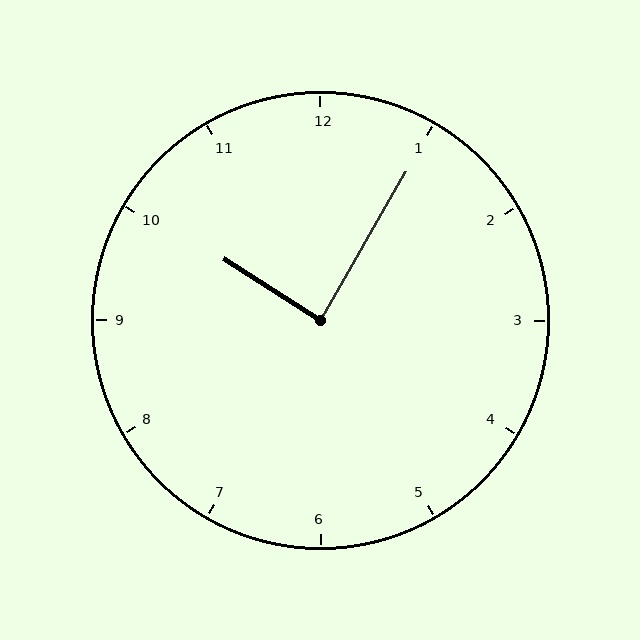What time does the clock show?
10:05.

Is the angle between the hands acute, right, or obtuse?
It is right.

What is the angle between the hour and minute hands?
Approximately 88 degrees.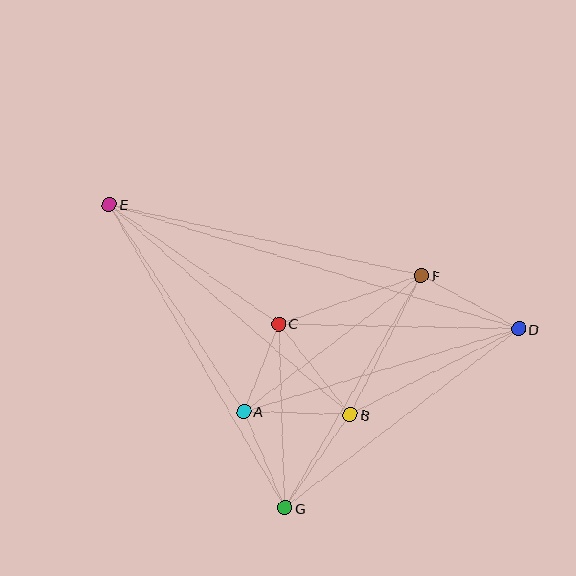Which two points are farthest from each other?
Points D and E are farthest from each other.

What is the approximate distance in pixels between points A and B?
The distance between A and B is approximately 107 pixels.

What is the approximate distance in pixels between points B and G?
The distance between B and G is approximately 114 pixels.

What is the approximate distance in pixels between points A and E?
The distance between A and E is approximately 247 pixels.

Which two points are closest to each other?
Points A and C are closest to each other.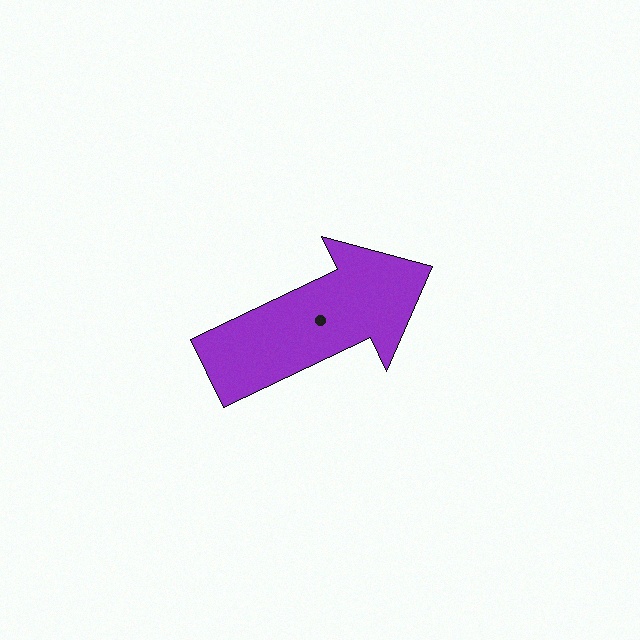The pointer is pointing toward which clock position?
Roughly 2 o'clock.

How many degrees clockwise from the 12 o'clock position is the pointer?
Approximately 65 degrees.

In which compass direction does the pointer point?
Northeast.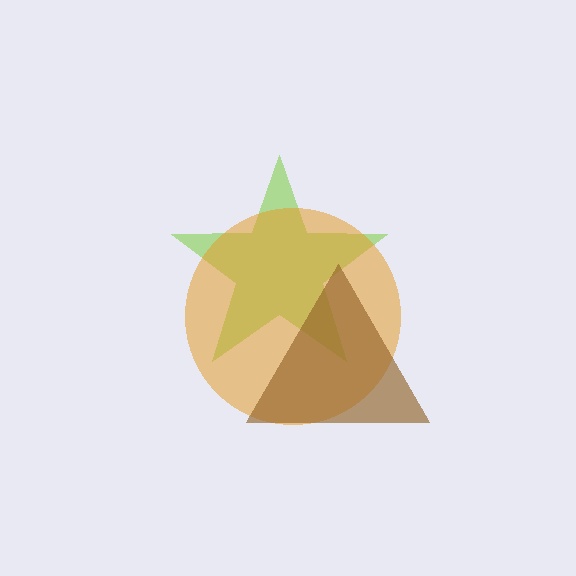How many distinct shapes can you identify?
There are 3 distinct shapes: a lime star, an orange circle, a brown triangle.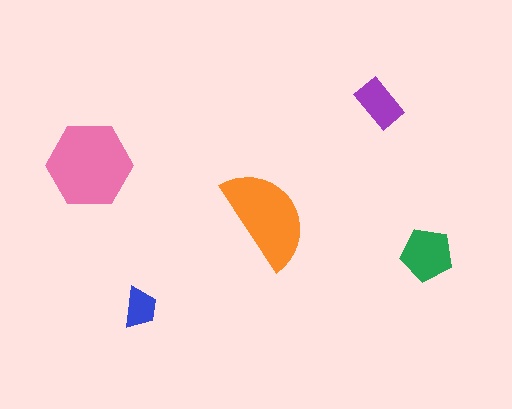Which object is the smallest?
The blue trapezoid.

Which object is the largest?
The pink hexagon.